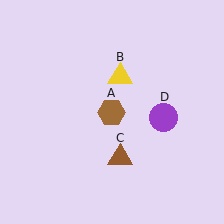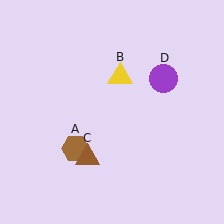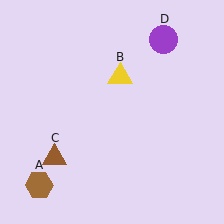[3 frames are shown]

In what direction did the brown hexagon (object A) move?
The brown hexagon (object A) moved down and to the left.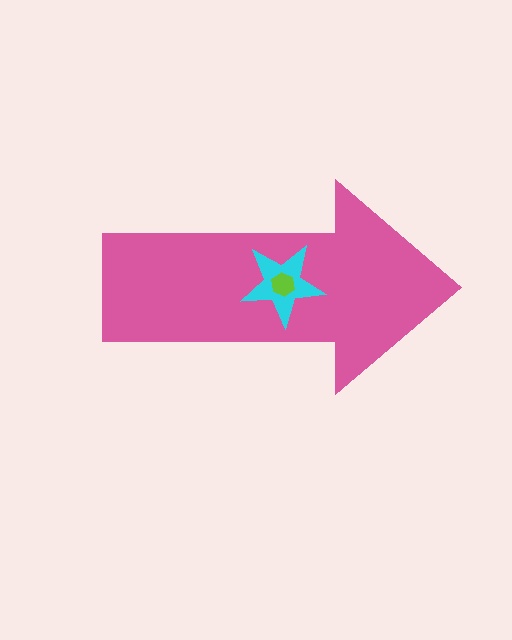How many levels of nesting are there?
3.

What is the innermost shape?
The lime hexagon.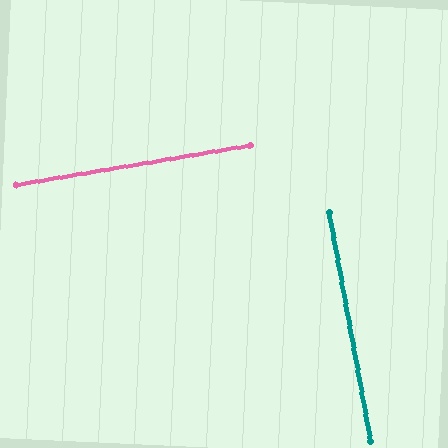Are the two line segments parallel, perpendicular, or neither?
Perpendicular — they meet at approximately 89°.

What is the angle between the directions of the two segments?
Approximately 89 degrees.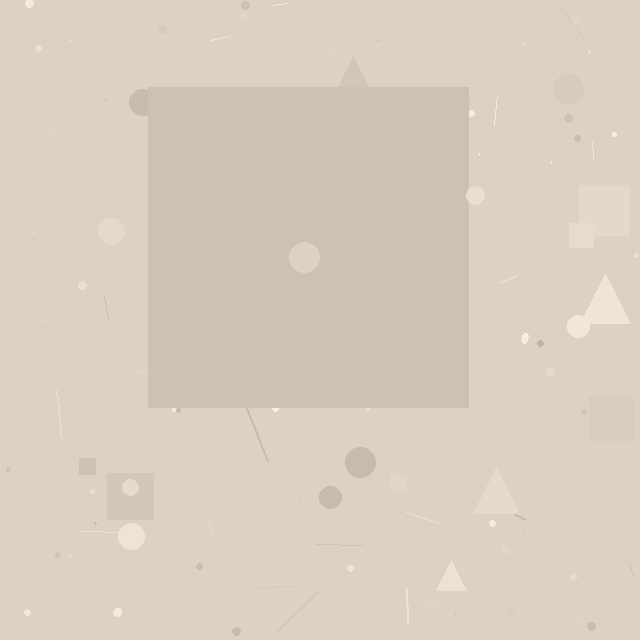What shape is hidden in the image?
A square is hidden in the image.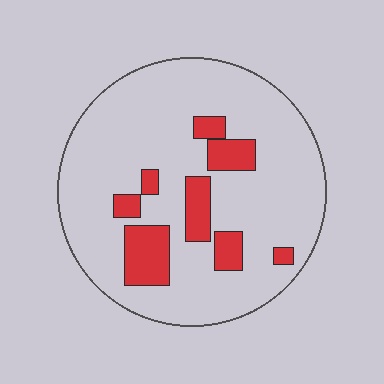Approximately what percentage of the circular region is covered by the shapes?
Approximately 15%.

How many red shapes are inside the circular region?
8.